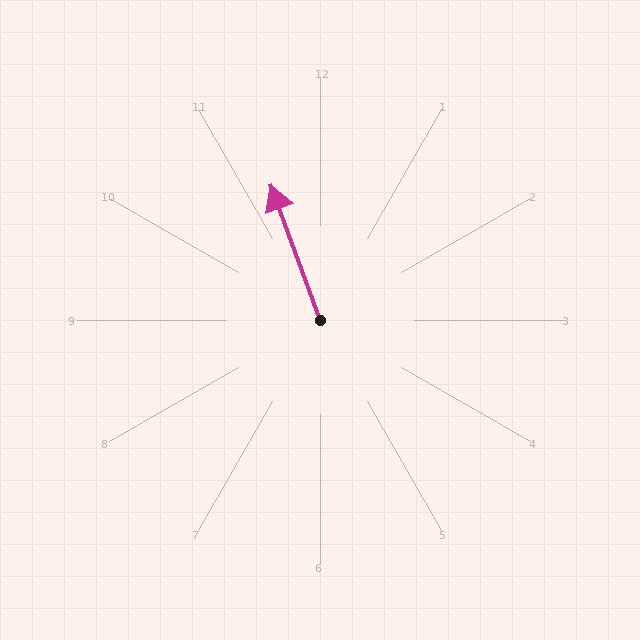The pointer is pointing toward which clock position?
Roughly 11 o'clock.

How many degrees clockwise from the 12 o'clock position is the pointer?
Approximately 340 degrees.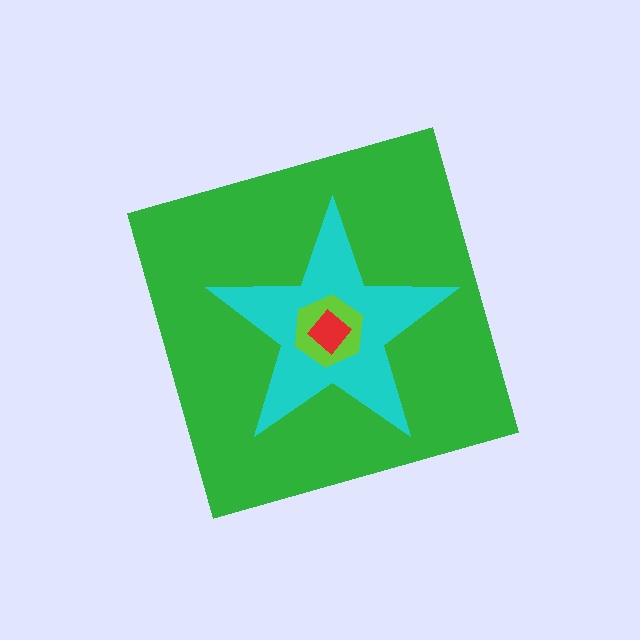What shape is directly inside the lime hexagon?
The red diamond.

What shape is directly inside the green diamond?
The cyan star.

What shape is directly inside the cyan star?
The lime hexagon.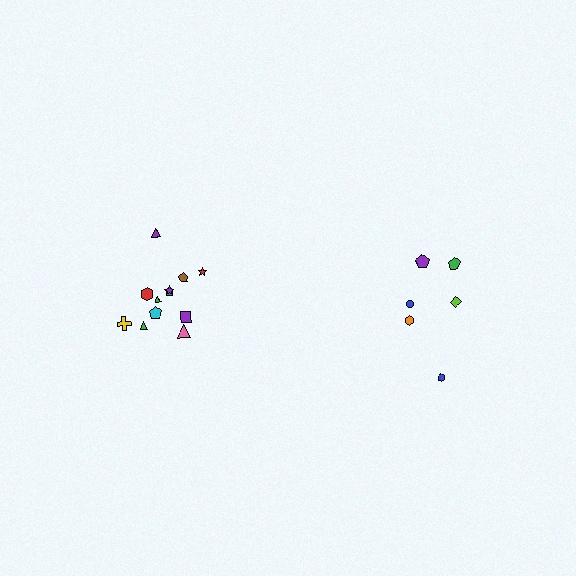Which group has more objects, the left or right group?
The left group.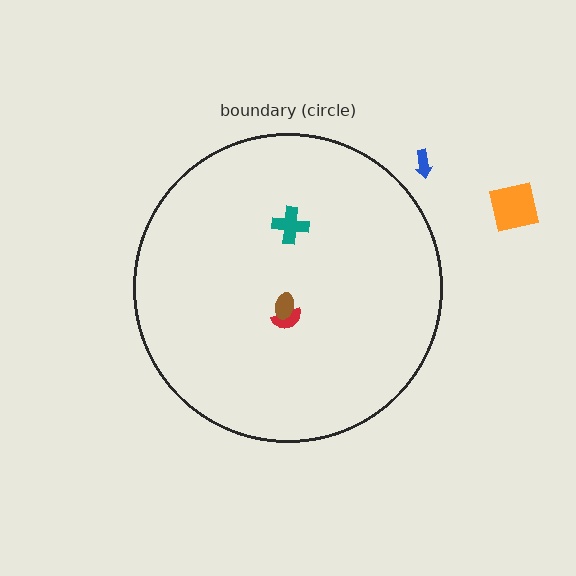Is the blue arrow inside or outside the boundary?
Outside.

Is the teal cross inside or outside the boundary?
Inside.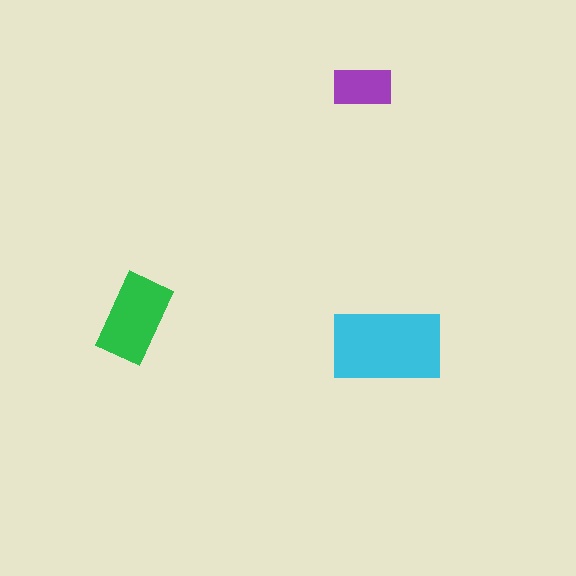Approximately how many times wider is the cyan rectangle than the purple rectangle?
About 2 times wider.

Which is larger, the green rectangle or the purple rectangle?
The green one.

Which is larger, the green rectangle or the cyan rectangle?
The cyan one.